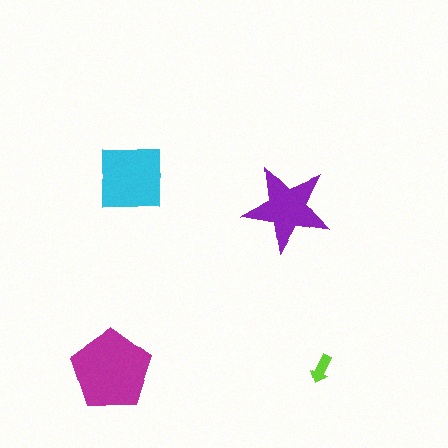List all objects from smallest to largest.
The lime arrow, the purple star, the cyan square, the magenta pentagon.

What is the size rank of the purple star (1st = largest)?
3rd.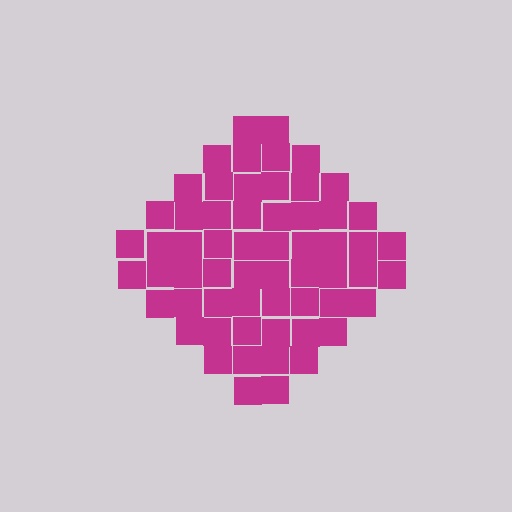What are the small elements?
The small elements are squares.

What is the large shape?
The large shape is a diamond.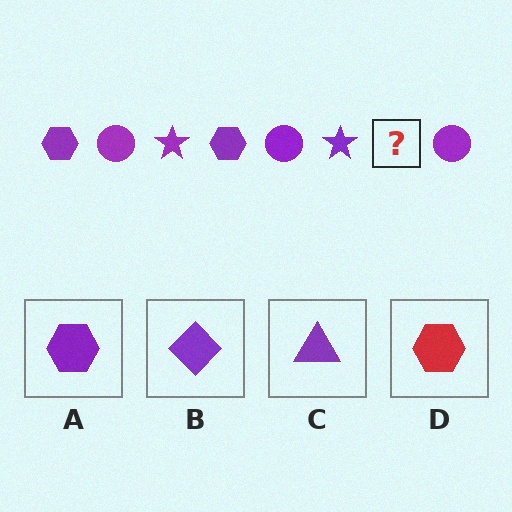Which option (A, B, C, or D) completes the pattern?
A.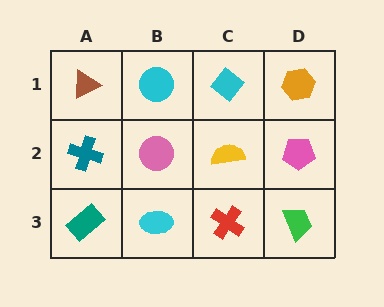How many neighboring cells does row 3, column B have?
3.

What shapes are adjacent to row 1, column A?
A teal cross (row 2, column A), a cyan circle (row 1, column B).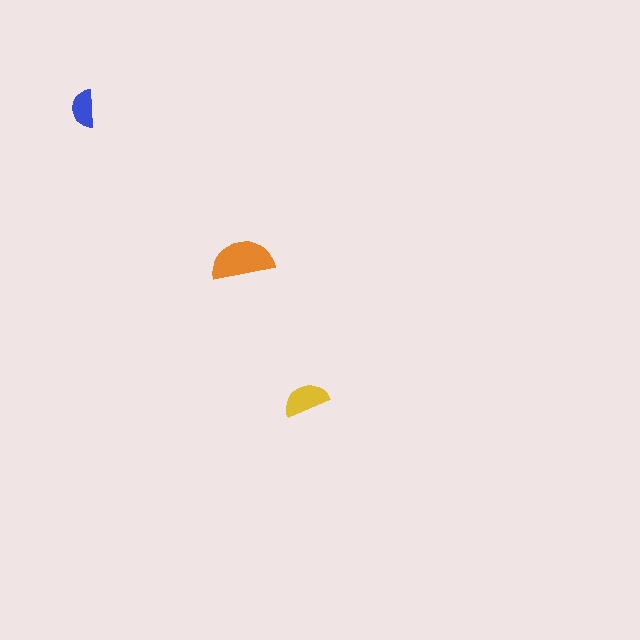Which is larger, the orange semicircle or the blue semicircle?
The orange one.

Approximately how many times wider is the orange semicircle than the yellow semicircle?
About 1.5 times wider.